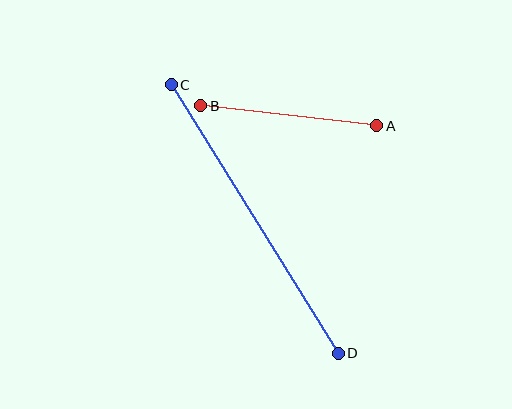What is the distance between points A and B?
The distance is approximately 177 pixels.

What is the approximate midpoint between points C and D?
The midpoint is at approximately (255, 219) pixels.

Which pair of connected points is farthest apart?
Points C and D are farthest apart.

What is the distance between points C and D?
The distance is approximately 316 pixels.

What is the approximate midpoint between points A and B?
The midpoint is at approximately (289, 116) pixels.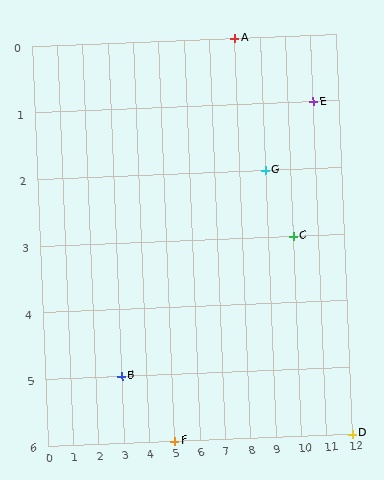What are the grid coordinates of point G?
Point G is at grid coordinates (9, 2).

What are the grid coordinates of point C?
Point C is at grid coordinates (10, 3).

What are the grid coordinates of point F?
Point F is at grid coordinates (5, 6).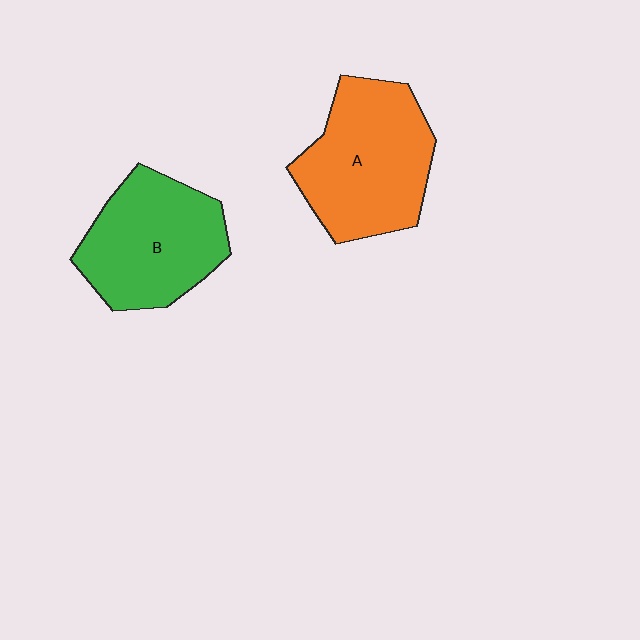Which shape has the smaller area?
Shape B (green).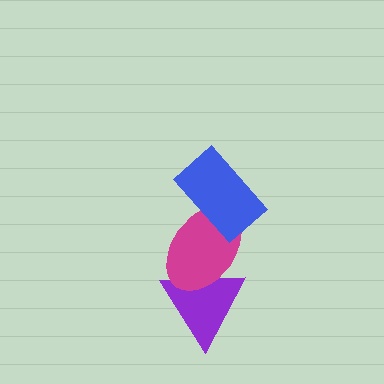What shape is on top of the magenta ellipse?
The blue rectangle is on top of the magenta ellipse.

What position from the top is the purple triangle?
The purple triangle is 3rd from the top.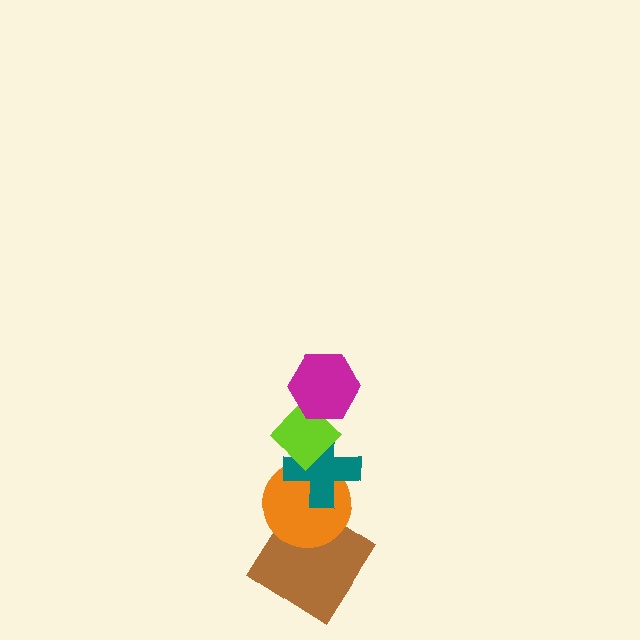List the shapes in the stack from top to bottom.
From top to bottom: the magenta hexagon, the lime diamond, the teal cross, the orange circle, the brown diamond.